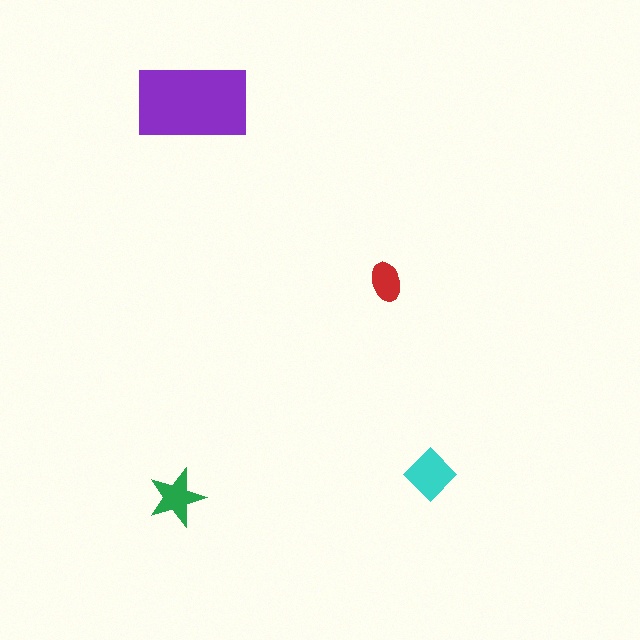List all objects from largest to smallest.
The purple rectangle, the cyan diamond, the green star, the red ellipse.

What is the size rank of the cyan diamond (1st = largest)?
2nd.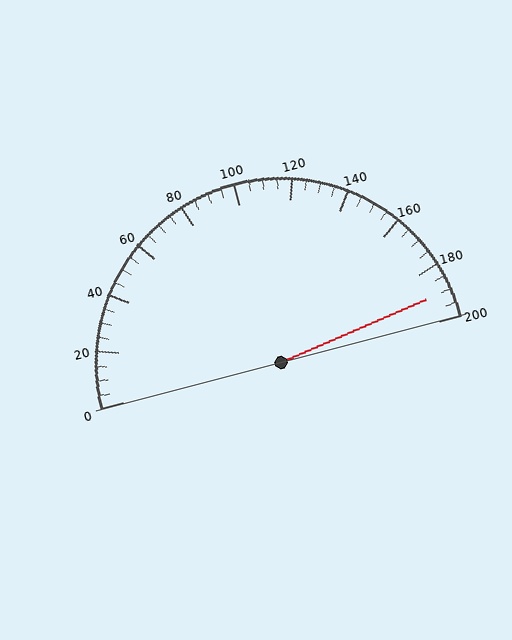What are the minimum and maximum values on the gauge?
The gauge ranges from 0 to 200.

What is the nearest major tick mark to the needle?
The nearest major tick mark is 200.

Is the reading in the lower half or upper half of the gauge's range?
The reading is in the upper half of the range (0 to 200).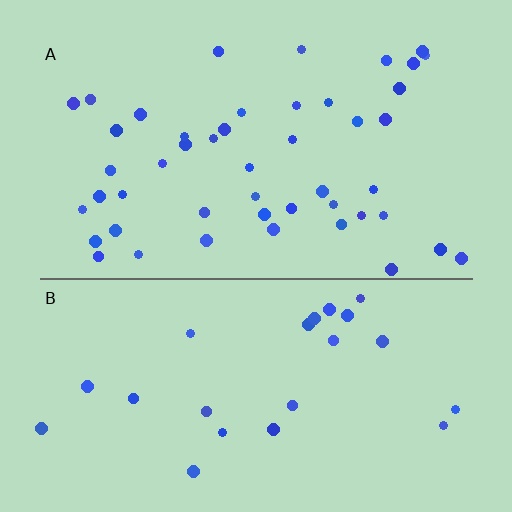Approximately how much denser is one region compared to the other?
Approximately 2.1× — region A over region B.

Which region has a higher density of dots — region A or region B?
A (the top).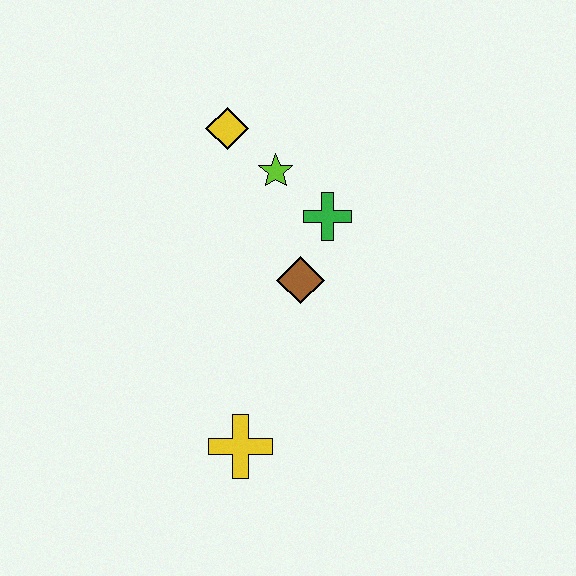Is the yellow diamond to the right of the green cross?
No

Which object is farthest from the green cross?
The yellow cross is farthest from the green cross.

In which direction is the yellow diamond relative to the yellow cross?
The yellow diamond is above the yellow cross.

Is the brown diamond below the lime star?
Yes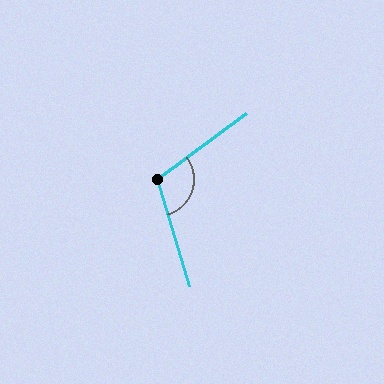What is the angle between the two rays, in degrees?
Approximately 110 degrees.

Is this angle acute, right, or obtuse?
It is obtuse.